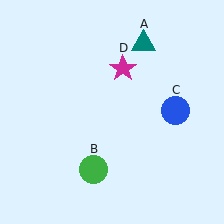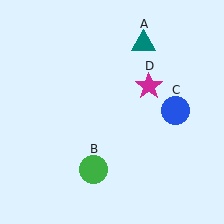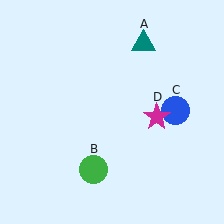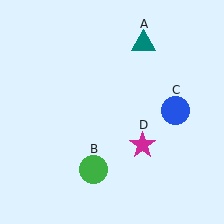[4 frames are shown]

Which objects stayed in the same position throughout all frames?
Teal triangle (object A) and green circle (object B) and blue circle (object C) remained stationary.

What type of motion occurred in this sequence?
The magenta star (object D) rotated clockwise around the center of the scene.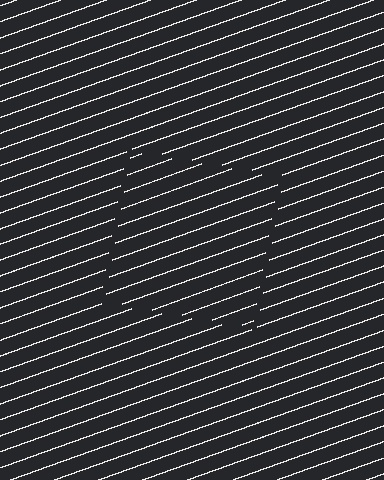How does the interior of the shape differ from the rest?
The interior of the shape contains the same grating, shifted by half a period — the contour is defined by the phase discontinuity where line-ends from the inner and outer gratings abut.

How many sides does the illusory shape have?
4 sides — the line-ends trace a square.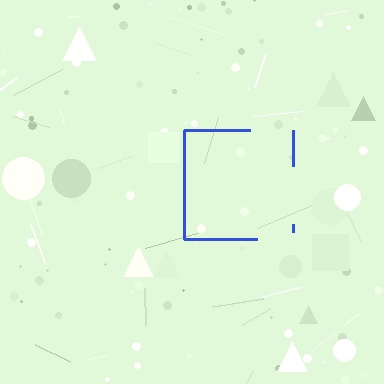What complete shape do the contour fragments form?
The contour fragments form a square.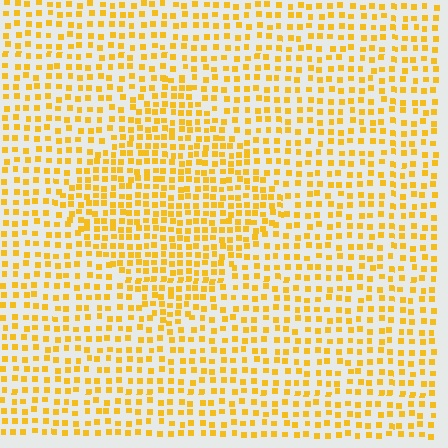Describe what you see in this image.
The image contains small yellow elements arranged at two different densities. A diamond-shaped region is visible where the elements are more densely packed than the surrounding area.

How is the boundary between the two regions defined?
The boundary is defined by a change in element density (approximately 1.6x ratio). All elements are the same color, size, and shape.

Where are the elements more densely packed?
The elements are more densely packed inside the diamond boundary.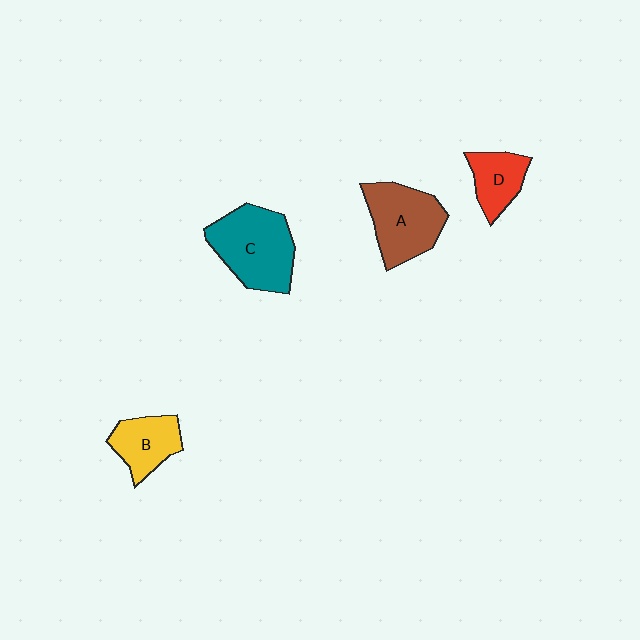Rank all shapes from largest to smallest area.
From largest to smallest: C (teal), A (brown), B (yellow), D (red).